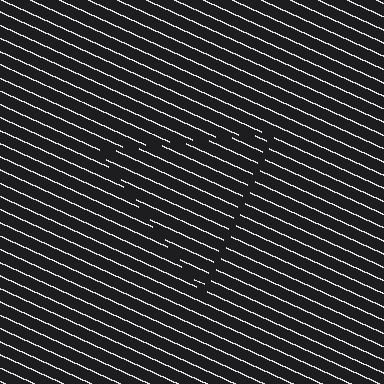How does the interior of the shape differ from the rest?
The interior of the shape contains the same grating, shifted by half a period — the contour is defined by the phase discontinuity where line-ends from the inner and outer gratings abut.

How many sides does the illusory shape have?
3 sides — the line-ends trace a triangle.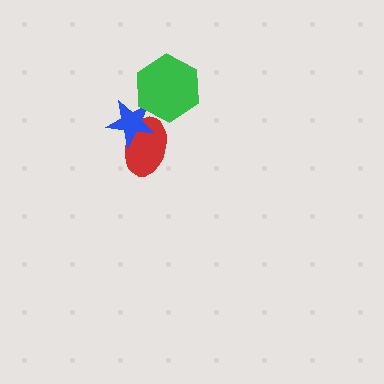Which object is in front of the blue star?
The green hexagon is in front of the blue star.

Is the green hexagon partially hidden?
No, no other shape covers it.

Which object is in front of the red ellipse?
The blue star is in front of the red ellipse.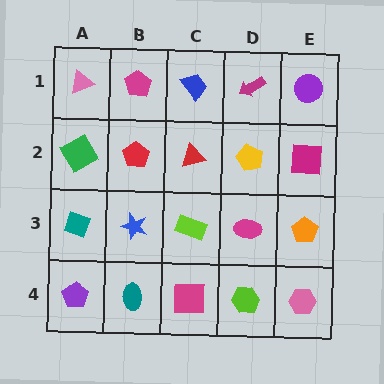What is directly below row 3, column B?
A teal ellipse.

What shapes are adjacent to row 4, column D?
A magenta ellipse (row 3, column D), a magenta square (row 4, column C), a pink hexagon (row 4, column E).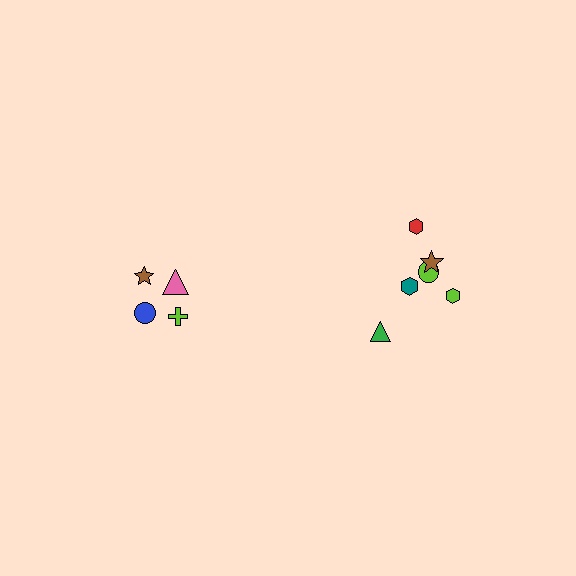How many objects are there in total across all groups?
There are 10 objects.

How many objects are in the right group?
There are 6 objects.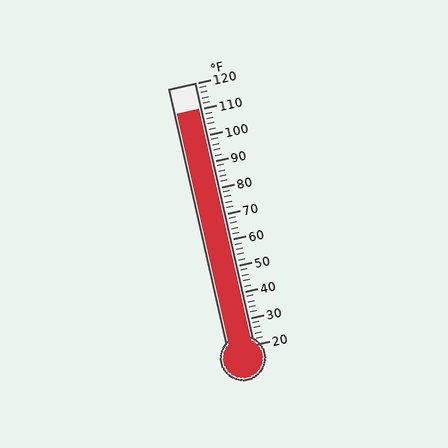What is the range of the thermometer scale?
The thermometer scale ranges from 20°F to 120°F.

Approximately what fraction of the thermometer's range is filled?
The thermometer is filled to approximately 90% of its range.